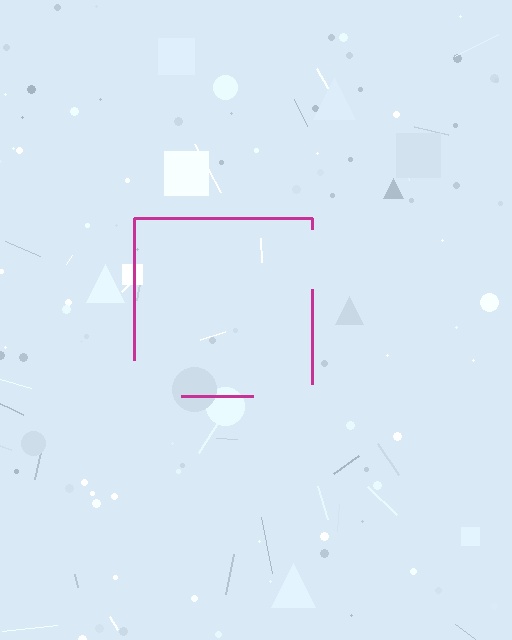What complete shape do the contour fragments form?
The contour fragments form a square.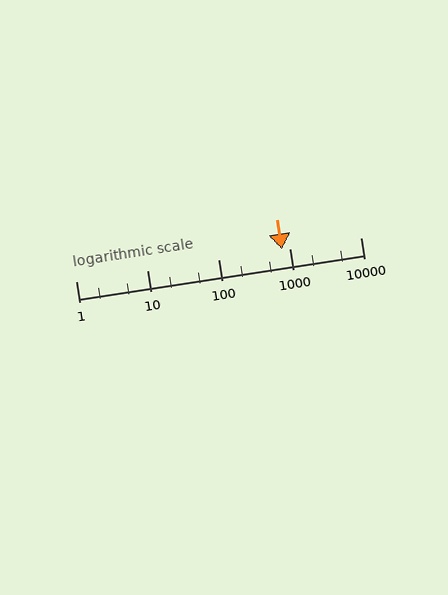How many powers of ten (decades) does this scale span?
The scale spans 4 decades, from 1 to 10000.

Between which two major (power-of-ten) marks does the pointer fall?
The pointer is between 100 and 1000.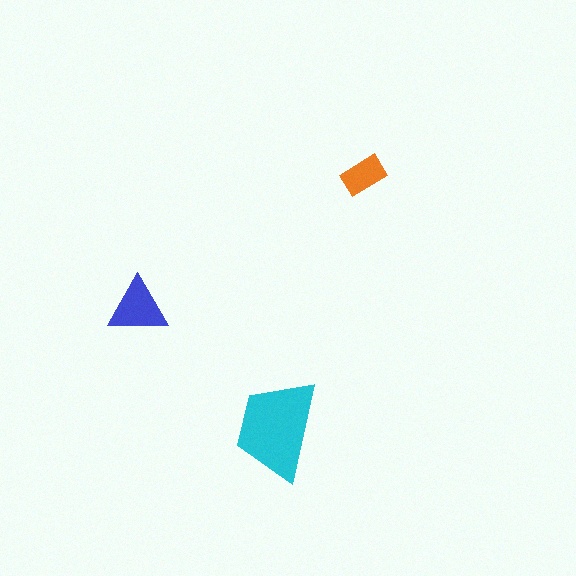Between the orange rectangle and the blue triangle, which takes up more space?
The blue triangle.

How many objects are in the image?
There are 3 objects in the image.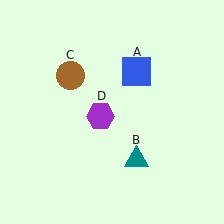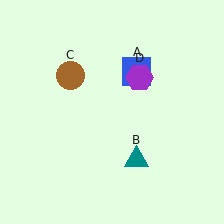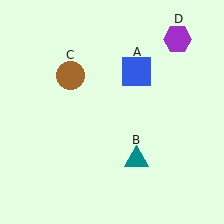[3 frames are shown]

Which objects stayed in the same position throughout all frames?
Blue square (object A) and teal triangle (object B) and brown circle (object C) remained stationary.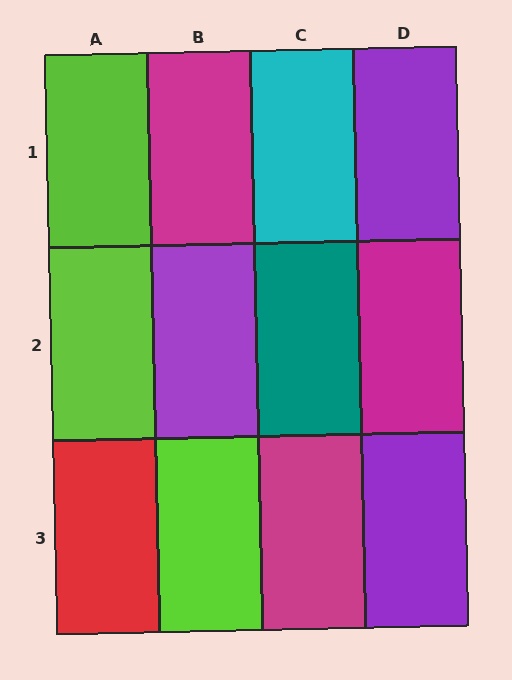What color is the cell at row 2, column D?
Magenta.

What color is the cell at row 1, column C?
Cyan.